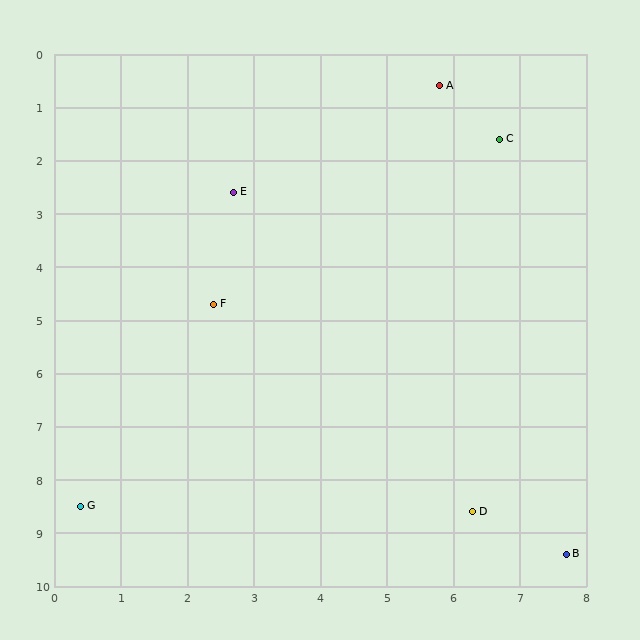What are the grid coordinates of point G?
Point G is at approximately (0.4, 8.5).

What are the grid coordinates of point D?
Point D is at approximately (6.3, 8.6).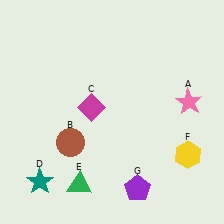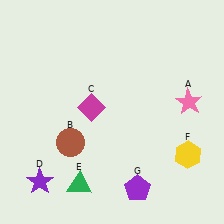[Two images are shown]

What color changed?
The star (D) changed from teal in Image 1 to purple in Image 2.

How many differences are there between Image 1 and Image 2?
There is 1 difference between the two images.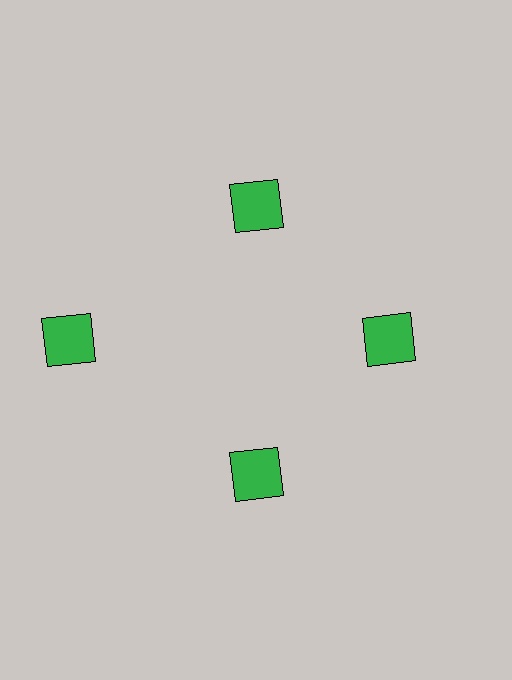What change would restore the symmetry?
The symmetry would be restored by moving it inward, back onto the ring so that all 4 squares sit at equal angles and equal distance from the center.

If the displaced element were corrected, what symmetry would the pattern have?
It would have 4-fold rotational symmetry — the pattern would map onto itself every 90 degrees.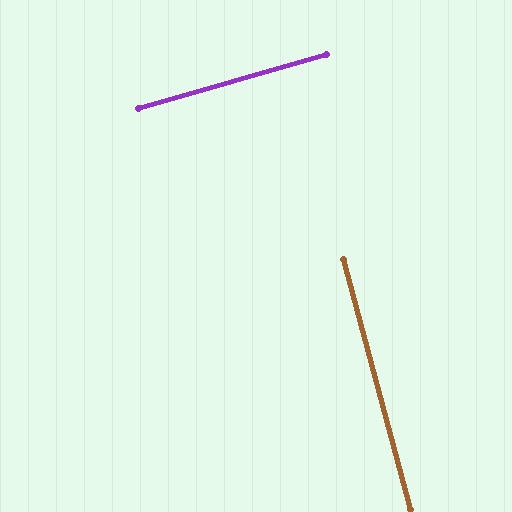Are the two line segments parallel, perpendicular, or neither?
Perpendicular — they meet at approximately 89°.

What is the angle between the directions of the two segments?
Approximately 89 degrees.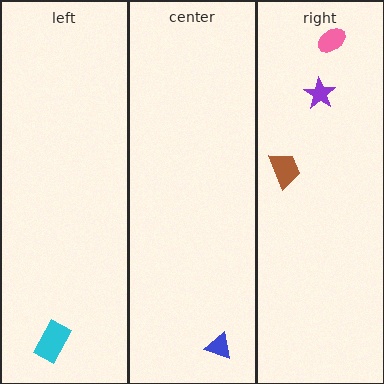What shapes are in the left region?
The cyan rectangle.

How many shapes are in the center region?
1.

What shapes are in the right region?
The purple star, the brown trapezoid, the pink ellipse.